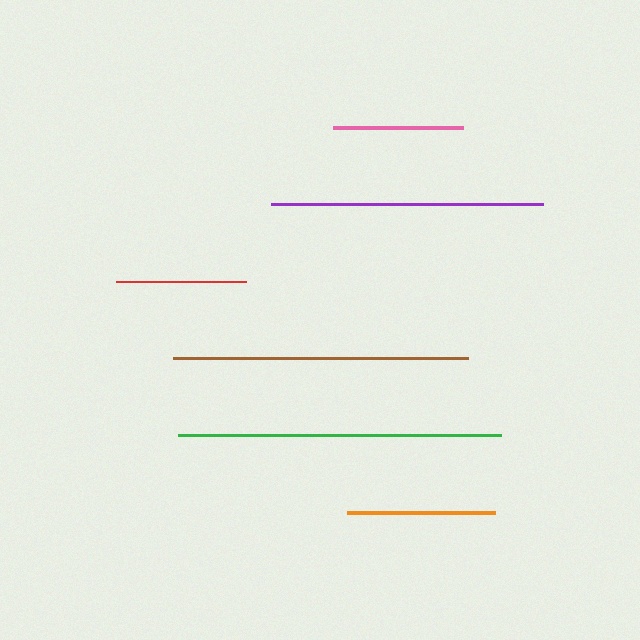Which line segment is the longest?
The green line is the longest at approximately 323 pixels.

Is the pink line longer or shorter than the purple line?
The purple line is longer than the pink line.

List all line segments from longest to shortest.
From longest to shortest: green, brown, purple, orange, pink, red.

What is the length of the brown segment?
The brown segment is approximately 295 pixels long.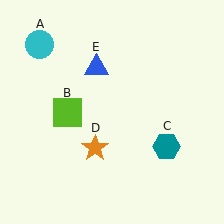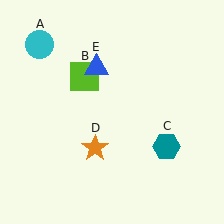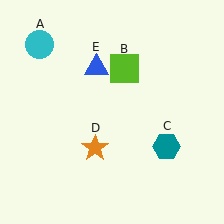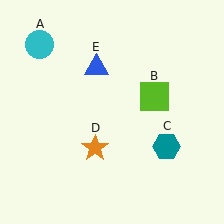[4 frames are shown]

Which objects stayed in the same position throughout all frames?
Cyan circle (object A) and teal hexagon (object C) and orange star (object D) and blue triangle (object E) remained stationary.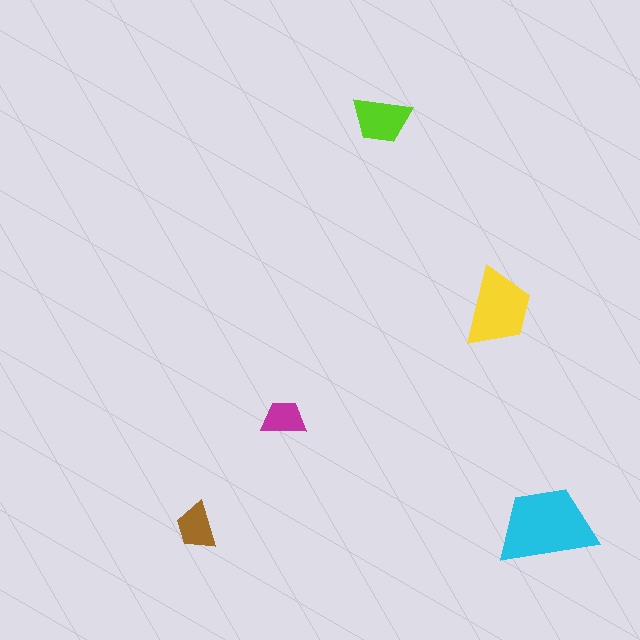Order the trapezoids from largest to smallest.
the cyan one, the yellow one, the lime one, the brown one, the magenta one.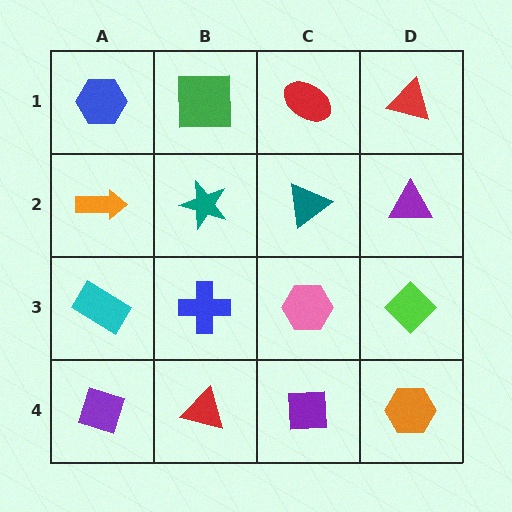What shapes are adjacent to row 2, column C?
A red ellipse (row 1, column C), a pink hexagon (row 3, column C), a teal star (row 2, column B), a purple triangle (row 2, column D).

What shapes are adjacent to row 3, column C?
A teal triangle (row 2, column C), a purple square (row 4, column C), a blue cross (row 3, column B), a lime diamond (row 3, column D).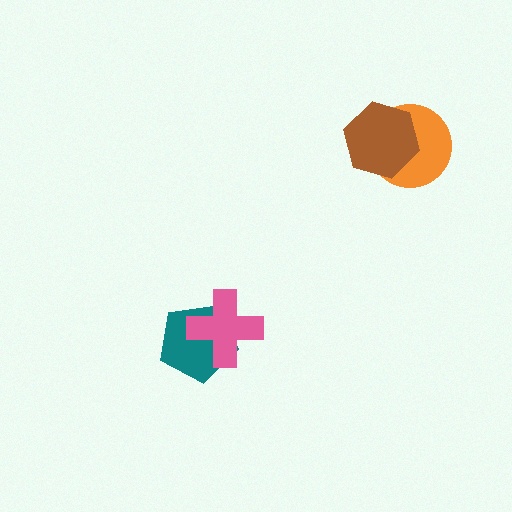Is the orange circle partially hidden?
Yes, it is partially covered by another shape.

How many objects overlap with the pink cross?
1 object overlaps with the pink cross.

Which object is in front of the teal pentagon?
The pink cross is in front of the teal pentagon.